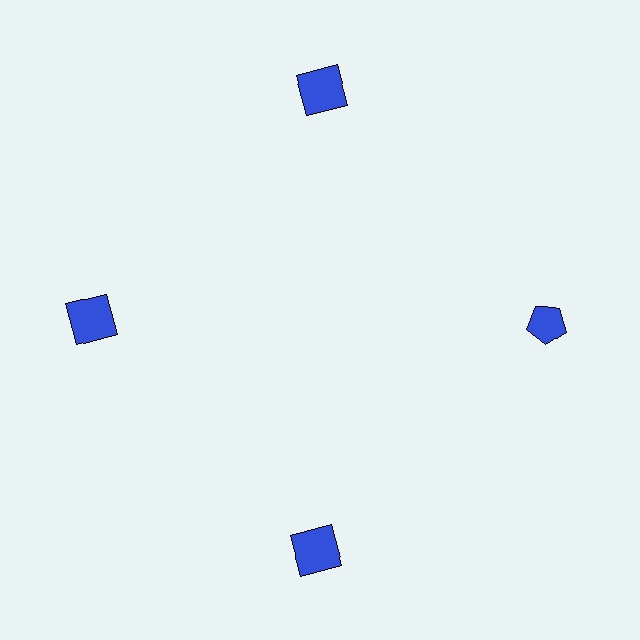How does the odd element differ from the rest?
It has a different shape: pentagon instead of square.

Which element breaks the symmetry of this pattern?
The blue pentagon at roughly the 3 o'clock position breaks the symmetry. All other shapes are blue squares.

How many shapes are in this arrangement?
There are 4 shapes arranged in a ring pattern.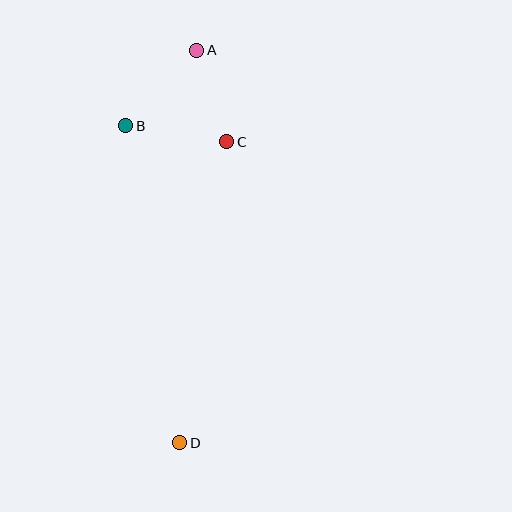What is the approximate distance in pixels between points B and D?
The distance between B and D is approximately 322 pixels.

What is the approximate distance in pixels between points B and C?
The distance between B and C is approximately 102 pixels.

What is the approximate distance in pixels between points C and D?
The distance between C and D is approximately 305 pixels.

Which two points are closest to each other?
Points A and C are closest to each other.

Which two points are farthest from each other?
Points A and D are farthest from each other.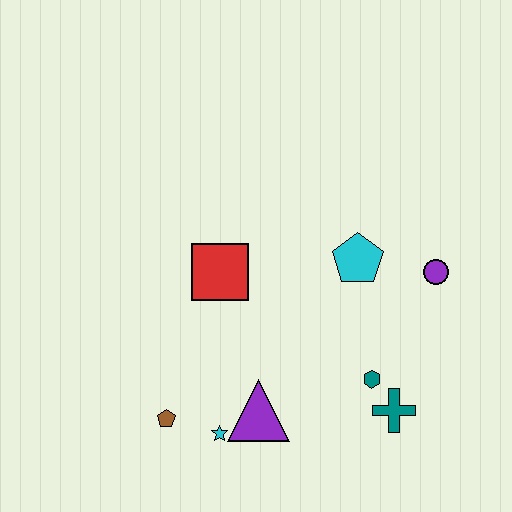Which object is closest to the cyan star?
The purple triangle is closest to the cyan star.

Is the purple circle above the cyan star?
Yes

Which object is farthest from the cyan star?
The purple circle is farthest from the cyan star.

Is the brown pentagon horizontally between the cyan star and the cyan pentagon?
No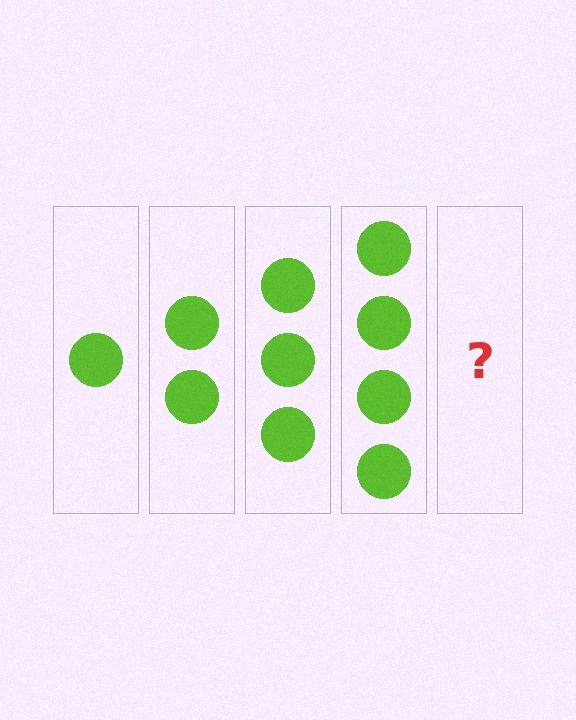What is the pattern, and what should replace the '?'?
The pattern is that each step adds one more circle. The '?' should be 5 circles.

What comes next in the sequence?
The next element should be 5 circles.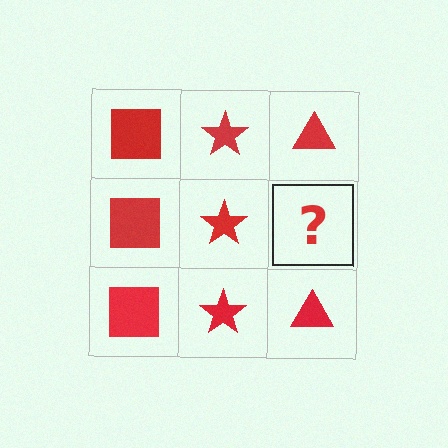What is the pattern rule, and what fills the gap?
The rule is that each column has a consistent shape. The gap should be filled with a red triangle.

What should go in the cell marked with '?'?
The missing cell should contain a red triangle.